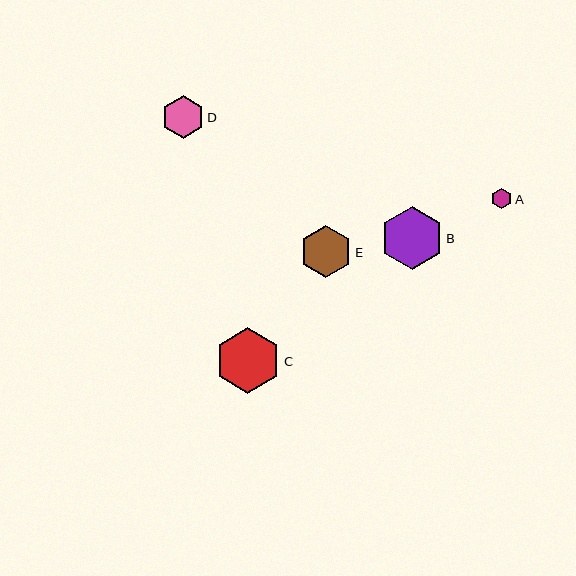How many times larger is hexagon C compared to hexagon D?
Hexagon C is approximately 1.5 times the size of hexagon D.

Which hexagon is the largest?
Hexagon C is the largest with a size of approximately 65 pixels.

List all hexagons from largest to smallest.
From largest to smallest: C, B, E, D, A.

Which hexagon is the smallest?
Hexagon A is the smallest with a size of approximately 20 pixels.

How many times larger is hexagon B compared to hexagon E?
Hexagon B is approximately 1.2 times the size of hexagon E.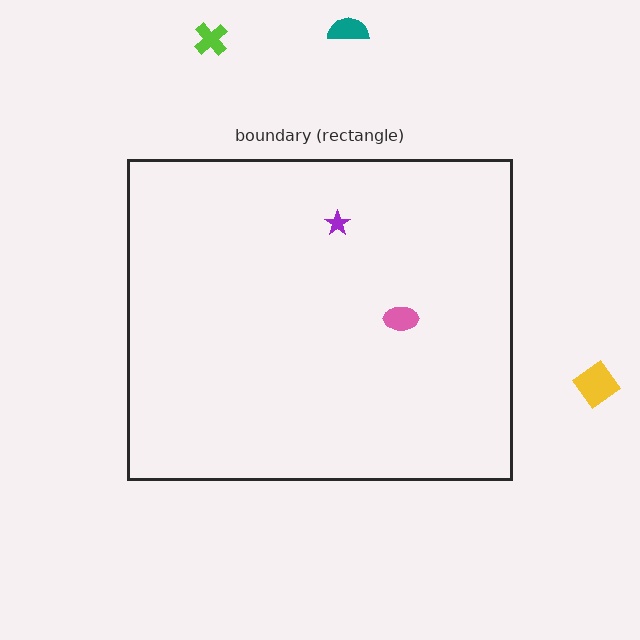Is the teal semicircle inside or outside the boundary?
Outside.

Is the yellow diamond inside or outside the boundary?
Outside.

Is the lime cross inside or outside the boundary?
Outside.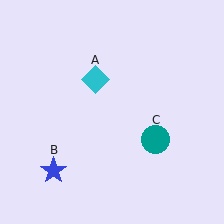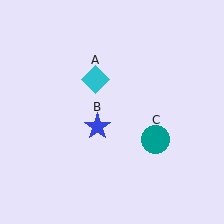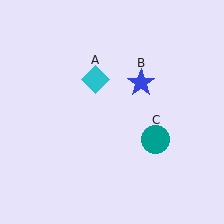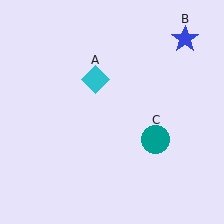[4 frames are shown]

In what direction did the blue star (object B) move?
The blue star (object B) moved up and to the right.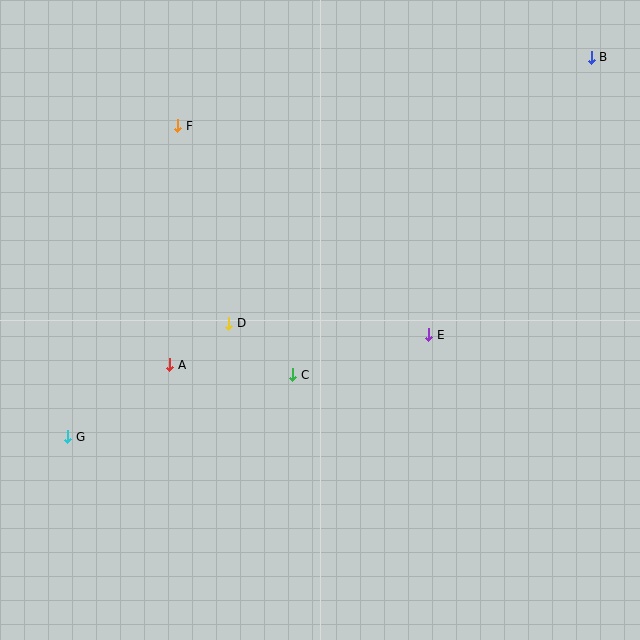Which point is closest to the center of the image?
Point C at (293, 375) is closest to the center.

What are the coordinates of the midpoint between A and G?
The midpoint between A and G is at (119, 401).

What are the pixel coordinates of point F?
Point F is at (178, 126).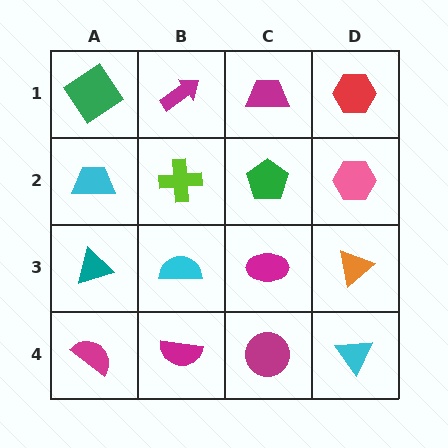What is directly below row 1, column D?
A pink hexagon.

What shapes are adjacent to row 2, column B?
A magenta arrow (row 1, column B), a cyan semicircle (row 3, column B), a cyan trapezoid (row 2, column A), a green pentagon (row 2, column C).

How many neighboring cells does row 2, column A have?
3.